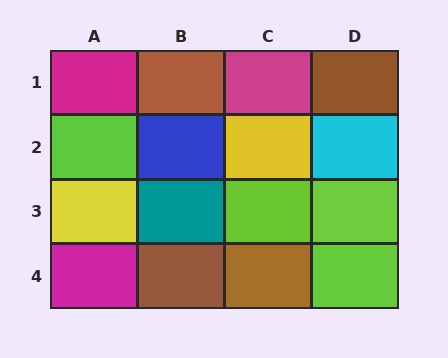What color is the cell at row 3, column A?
Yellow.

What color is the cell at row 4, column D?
Lime.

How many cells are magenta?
3 cells are magenta.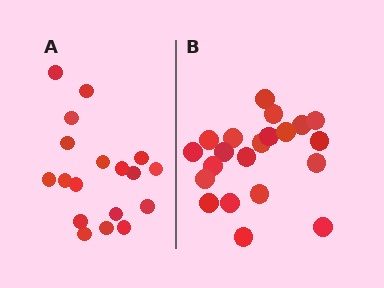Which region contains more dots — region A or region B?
Region B (the right region) has more dots.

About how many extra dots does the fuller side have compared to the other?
Region B has just a few more — roughly 2 or 3 more dots than region A.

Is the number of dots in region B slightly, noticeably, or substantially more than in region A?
Region B has only slightly more — the two regions are fairly close. The ratio is roughly 1.2 to 1.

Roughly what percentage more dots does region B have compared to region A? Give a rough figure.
About 15% more.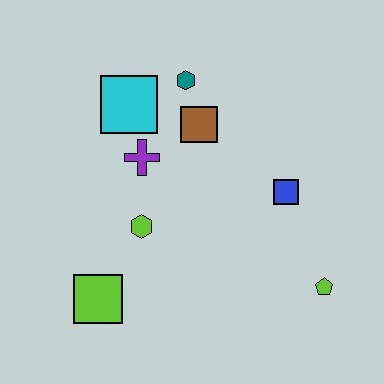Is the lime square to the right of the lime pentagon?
No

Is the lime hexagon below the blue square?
Yes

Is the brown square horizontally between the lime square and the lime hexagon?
No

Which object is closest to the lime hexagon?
The purple cross is closest to the lime hexagon.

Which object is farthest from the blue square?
The lime square is farthest from the blue square.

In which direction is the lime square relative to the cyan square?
The lime square is below the cyan square.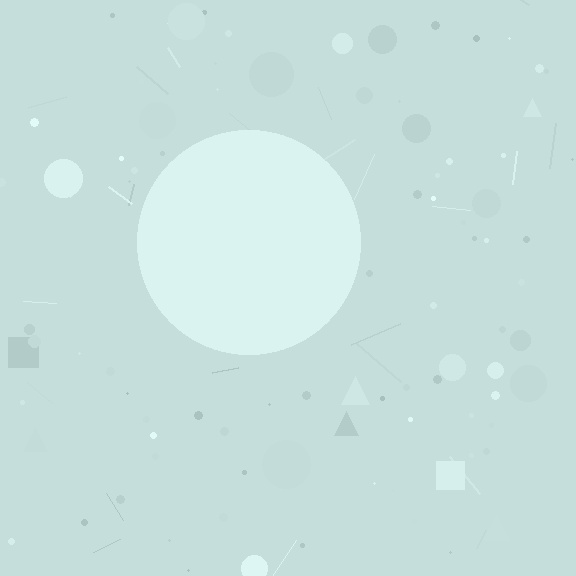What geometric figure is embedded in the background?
A circle is embedded in the background.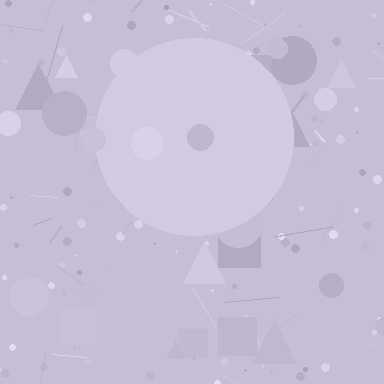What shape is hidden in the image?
A circle is hidden in the image.